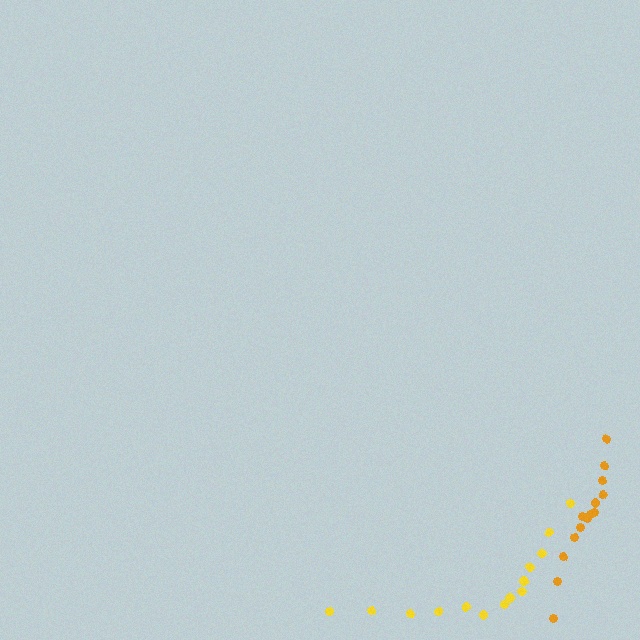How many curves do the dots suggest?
There are 2 distinct paths.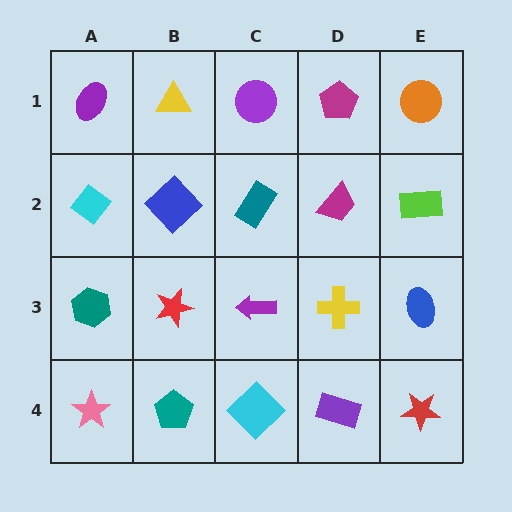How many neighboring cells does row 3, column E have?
3.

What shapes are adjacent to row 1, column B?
A blue diamond (row 2, column B), a purple ellipse (row 1, column A), a purple circle (row 1, column C).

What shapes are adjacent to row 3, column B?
A blue diamond (row 2, column B), a teal pentagon (row 4, column B), a teal hexagon (row 3, column A), a purple arrow (row 3, column C).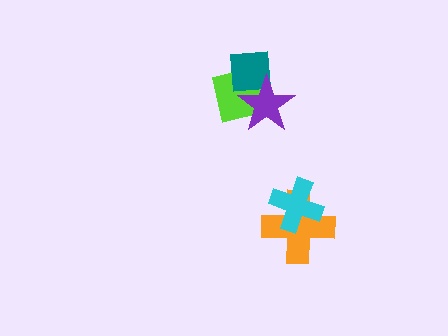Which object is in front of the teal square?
The purple star is in front of the teal square.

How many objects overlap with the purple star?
2 objects overlap with the purple star.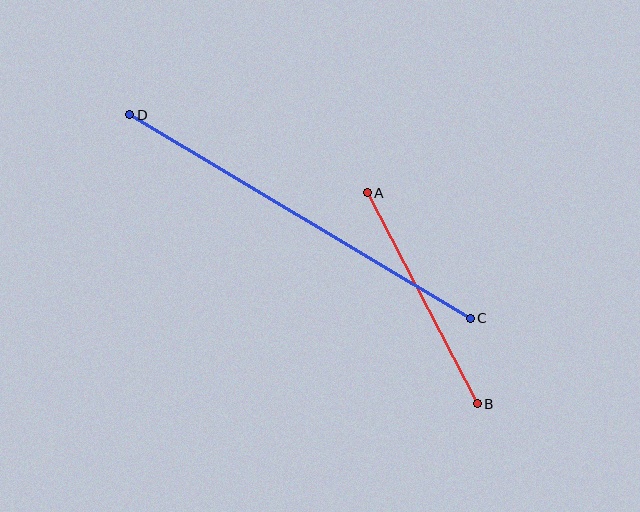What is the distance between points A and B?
The distance is approximately 238 pixels.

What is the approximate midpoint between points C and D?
The midpoint is at approximately (300, 216) pixels.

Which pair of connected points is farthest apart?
Points C and D are farthest apart.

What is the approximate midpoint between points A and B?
The midpoint is at approximately (422, 298) pixels.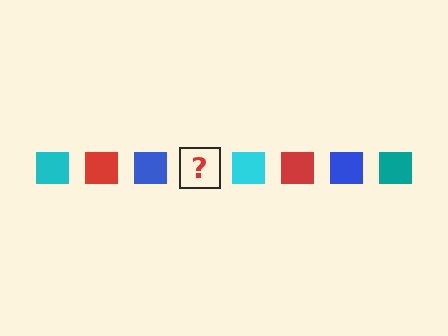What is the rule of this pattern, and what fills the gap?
The rule is that the pattern cycles through cyan, red, blue, teal squares. The gap should be filled with a teal square.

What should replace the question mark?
The question mark should be replaced with a teal square.